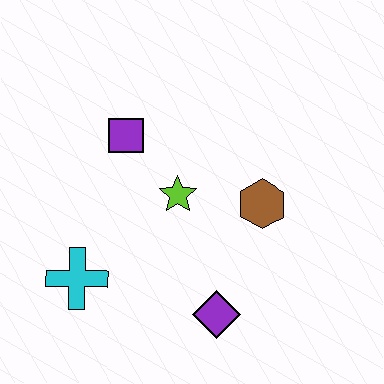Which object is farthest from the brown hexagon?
The cyan cross is farthest from the brown hexagon.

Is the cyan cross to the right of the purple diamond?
No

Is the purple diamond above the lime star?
No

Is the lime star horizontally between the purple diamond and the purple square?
Yes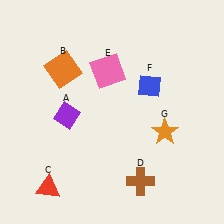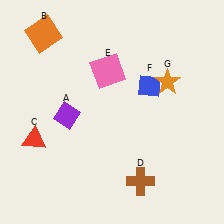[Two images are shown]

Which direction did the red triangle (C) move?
The red triangle (C) moved up.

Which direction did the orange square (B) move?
The orange square (B) moved up.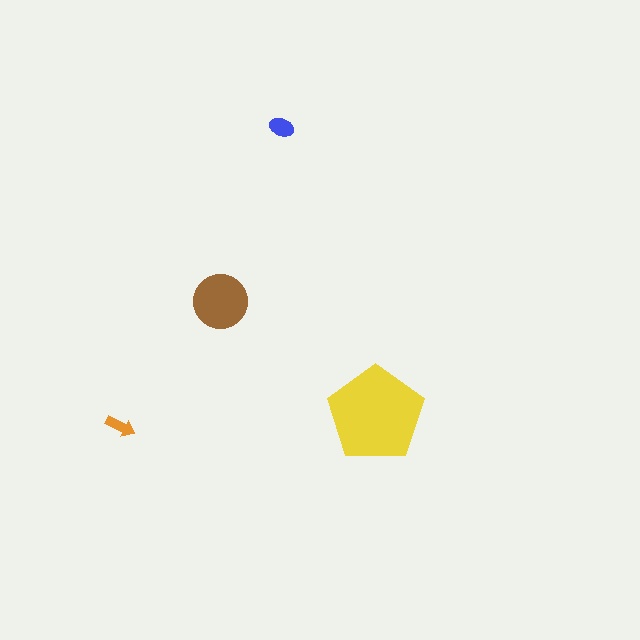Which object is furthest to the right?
The yellow pentagon is rightmost.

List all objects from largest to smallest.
The yellow pentagon, the brown circle, the blue ellipse, the orange arrow.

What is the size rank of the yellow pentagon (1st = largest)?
1st.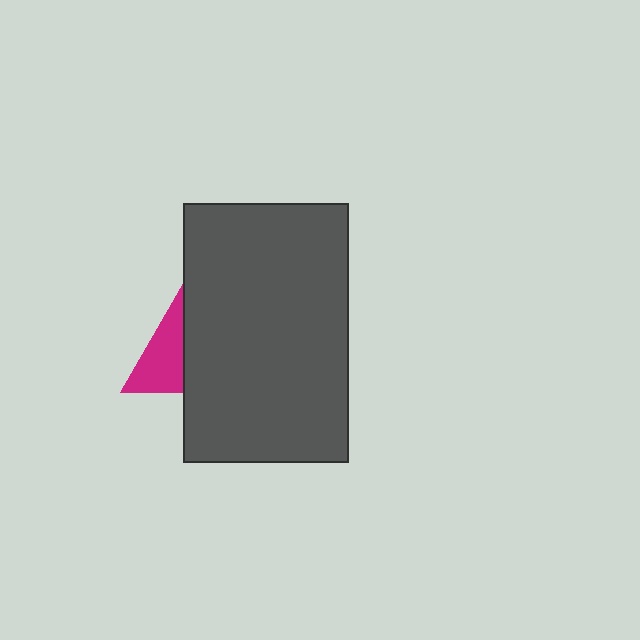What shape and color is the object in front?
The object in front is a dark gray rectangle.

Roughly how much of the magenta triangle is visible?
A small part of it is visible (roughly 44%).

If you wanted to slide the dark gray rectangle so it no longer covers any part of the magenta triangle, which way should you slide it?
Slide it right — that is the most direct way to separate the two shapes.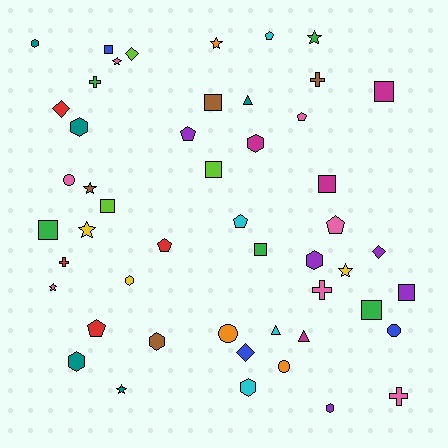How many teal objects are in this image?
There are 5 teal objects.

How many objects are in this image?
There are 50 objects.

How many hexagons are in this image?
There are 9 hexagons.